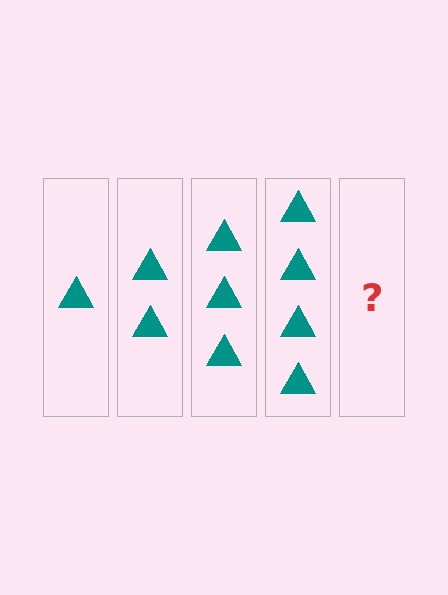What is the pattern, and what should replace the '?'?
The pattern is that each step adds one more triangle. The '?' should be 5 triangles.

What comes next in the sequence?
The next element should be 5 triangles.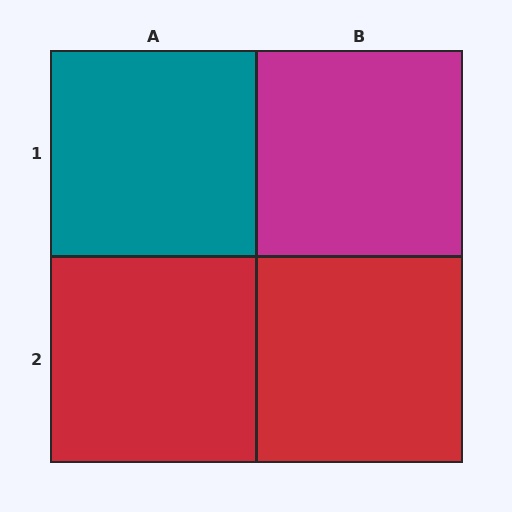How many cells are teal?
1 cell is teal.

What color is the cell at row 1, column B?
Magenta.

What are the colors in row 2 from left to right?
Red, red.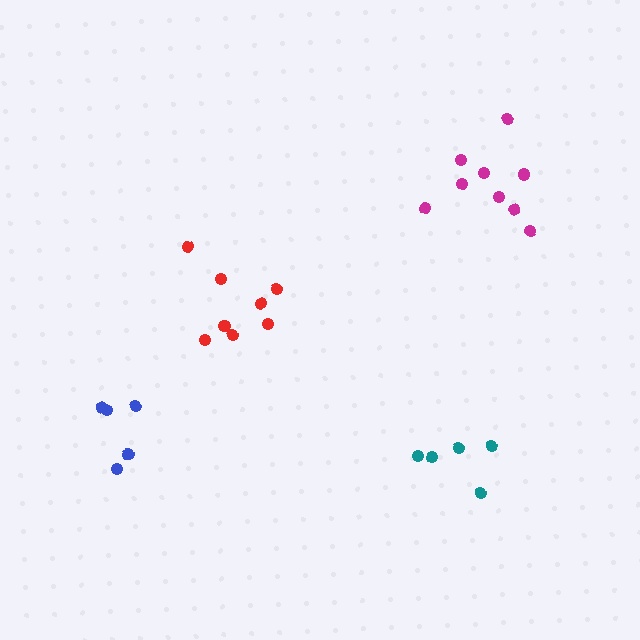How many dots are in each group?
Group 1: 5 dots, Group 2: 8 dots, Group 3: 9 dots, Group 4: 5 dots (27 total).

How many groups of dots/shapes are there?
There are 4 groups.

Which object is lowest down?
The teal cluster is bottommost.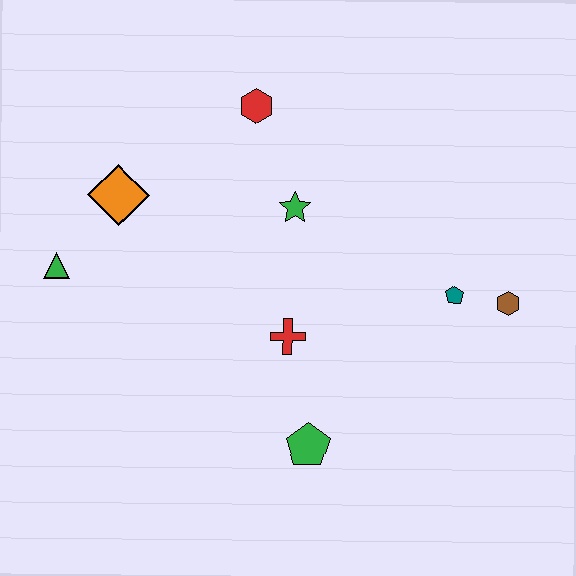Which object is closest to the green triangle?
The orange diamond is closest to the green triangle.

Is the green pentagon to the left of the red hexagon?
No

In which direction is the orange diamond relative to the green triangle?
The orange diamond is above the green triangle.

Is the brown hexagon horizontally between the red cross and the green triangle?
No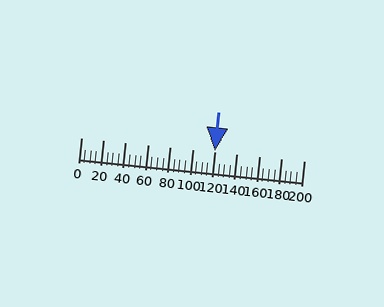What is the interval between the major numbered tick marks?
The major tick marks are spaced 20 units apart.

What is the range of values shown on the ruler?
The ruler shows values from 0 to 200.